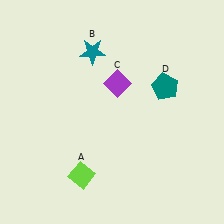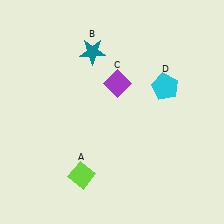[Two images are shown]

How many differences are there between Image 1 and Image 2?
There is 1 difference between the two images.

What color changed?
The pentagon (D) changed from teal in Image 1 to cyan in Image 2.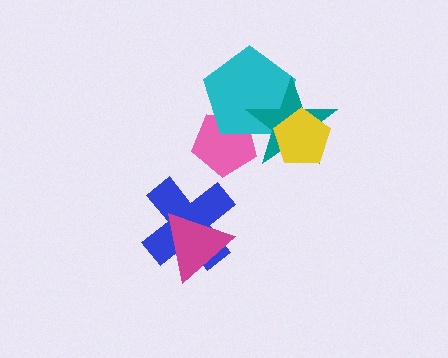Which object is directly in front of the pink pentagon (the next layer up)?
The cyan pentagon is directly in front of the pink pentagon.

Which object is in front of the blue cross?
The magenta triangle is in front of the blue cross.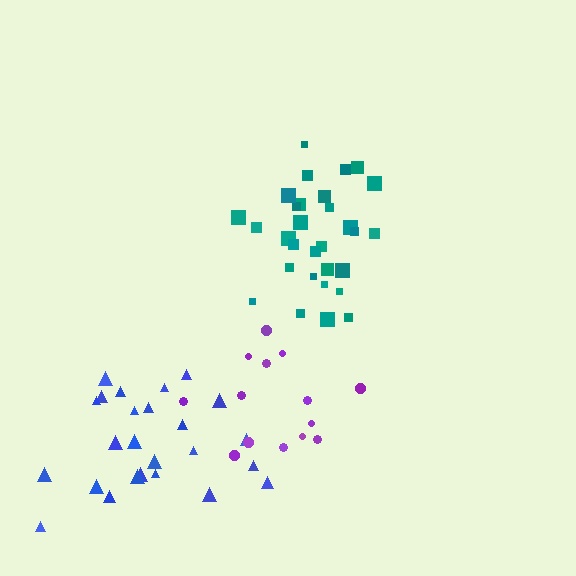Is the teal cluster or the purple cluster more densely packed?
Teal.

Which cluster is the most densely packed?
Teal.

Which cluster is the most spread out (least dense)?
Blue.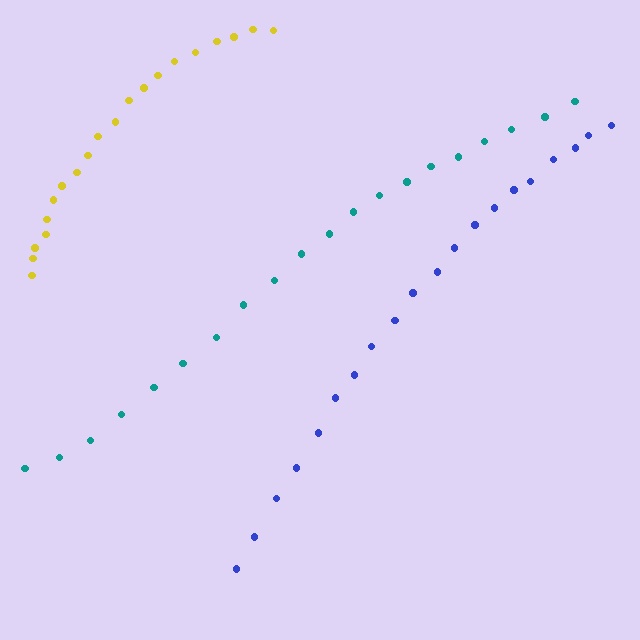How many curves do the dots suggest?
There are 3 distinct paths.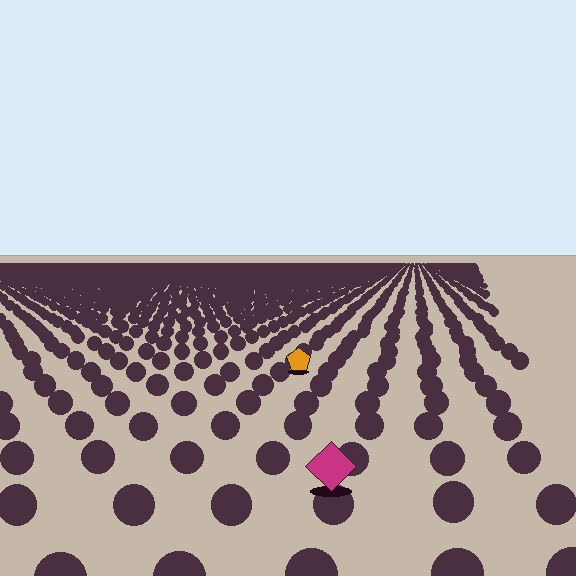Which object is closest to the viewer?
The magenta diamond is closest. The texture marks near it are larger and more spread out.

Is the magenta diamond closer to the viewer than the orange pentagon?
Yes. The magenta diamond is closer — you can tell from the texture gradient: the ground texture is coarser near it.